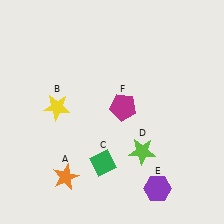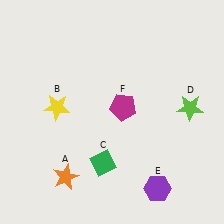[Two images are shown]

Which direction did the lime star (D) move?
The lime star (D) moved right.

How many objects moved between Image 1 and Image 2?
1 object moved between the two images.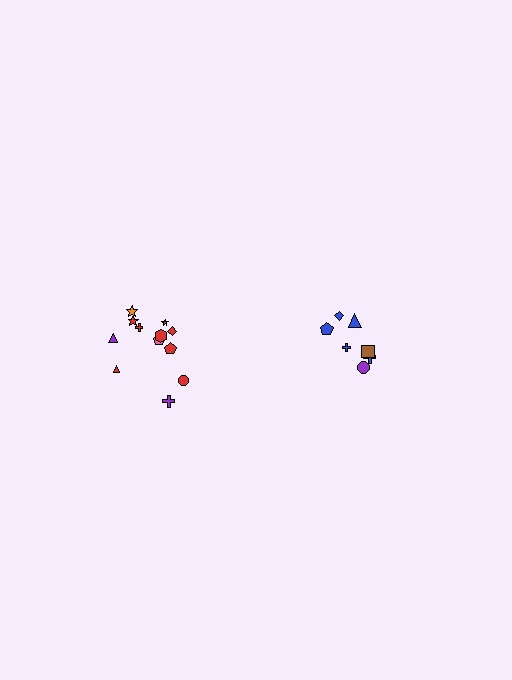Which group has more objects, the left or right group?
The left group.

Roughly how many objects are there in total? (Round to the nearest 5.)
Roughly 20 objects in total.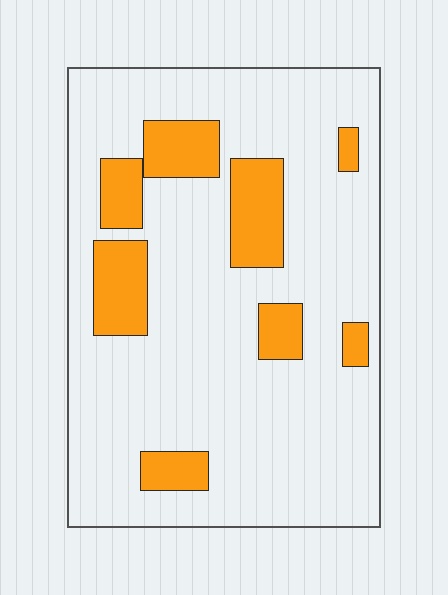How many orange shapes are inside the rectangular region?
8.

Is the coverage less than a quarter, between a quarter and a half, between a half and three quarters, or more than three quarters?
Less than a quarter.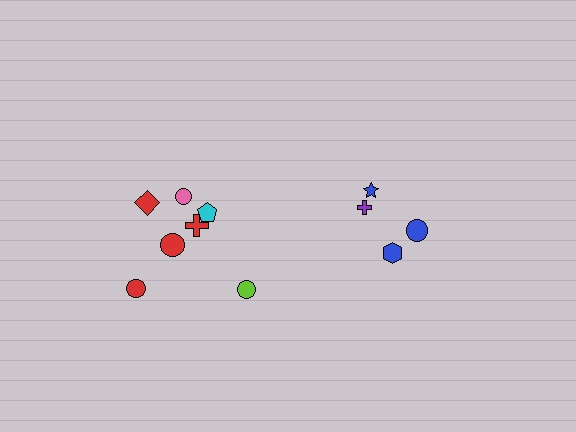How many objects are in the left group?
There are 7 objects.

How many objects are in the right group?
There are 4 objects.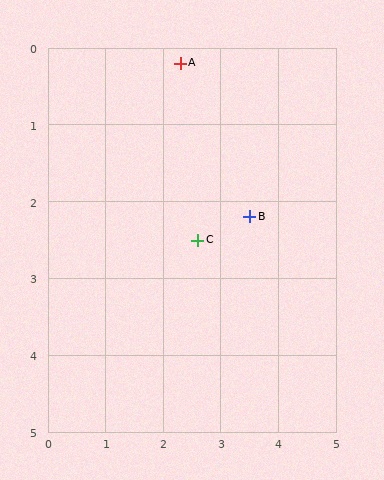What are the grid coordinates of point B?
Point B is at approximately (3.5, 2.2).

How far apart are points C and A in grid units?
Points C and A are about 2.3 grid units apart.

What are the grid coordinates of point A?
Point A is at approximately (2.3, 0.2).